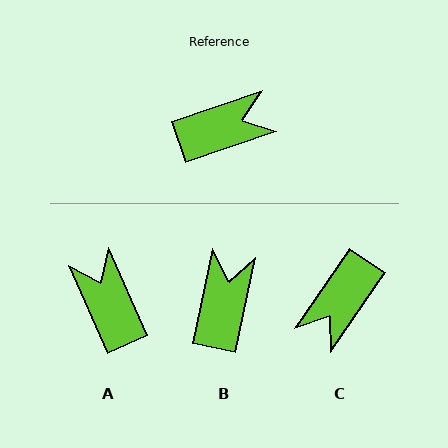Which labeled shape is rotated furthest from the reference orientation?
C, about 143 degrees away.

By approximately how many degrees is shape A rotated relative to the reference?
Approximately 95 degrees counter-clockwise.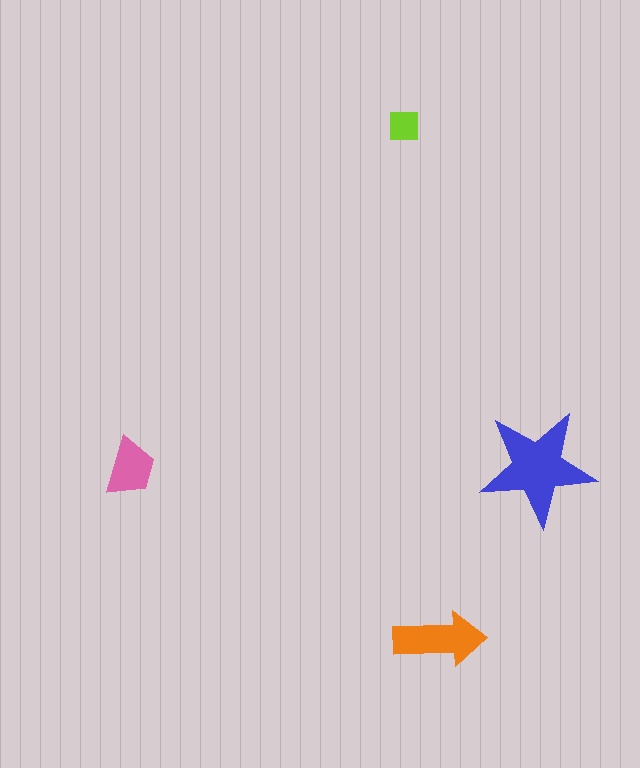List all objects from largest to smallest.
The blue star, the orange arrow, the pink trapezoid, the lime square.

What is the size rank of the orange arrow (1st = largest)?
2nd.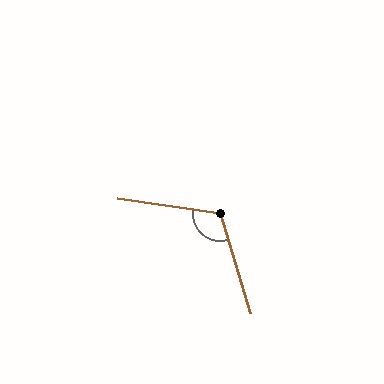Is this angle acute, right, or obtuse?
It is obtuse.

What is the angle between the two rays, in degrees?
Approximately 115 degrees.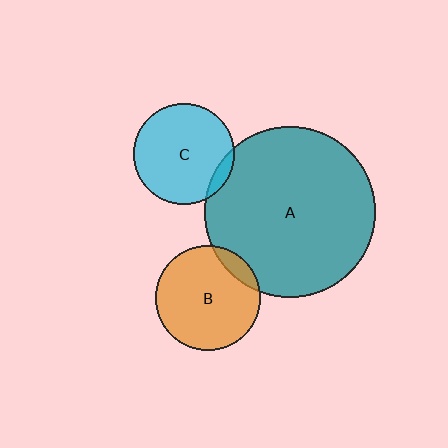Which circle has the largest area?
Circle A (teal).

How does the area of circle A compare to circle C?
Approximately 2.9 times.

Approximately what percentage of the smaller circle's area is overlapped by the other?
Approximately 10%.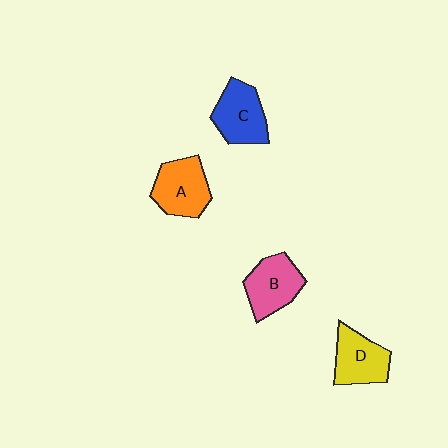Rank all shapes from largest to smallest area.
From largest to smallest: A (orange), B (pink), C (blue), D (yellow).